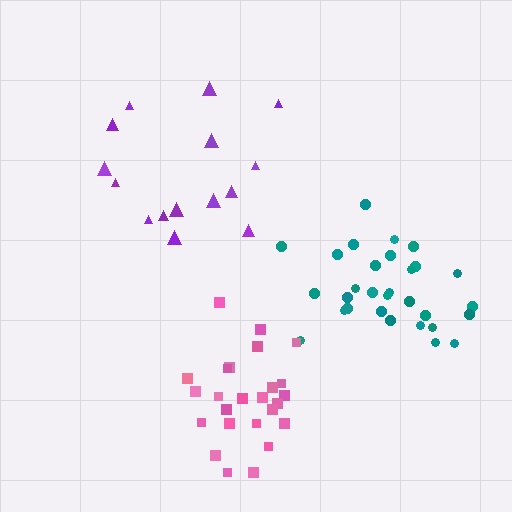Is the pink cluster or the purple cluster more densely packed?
Pink.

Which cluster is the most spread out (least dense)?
Purple.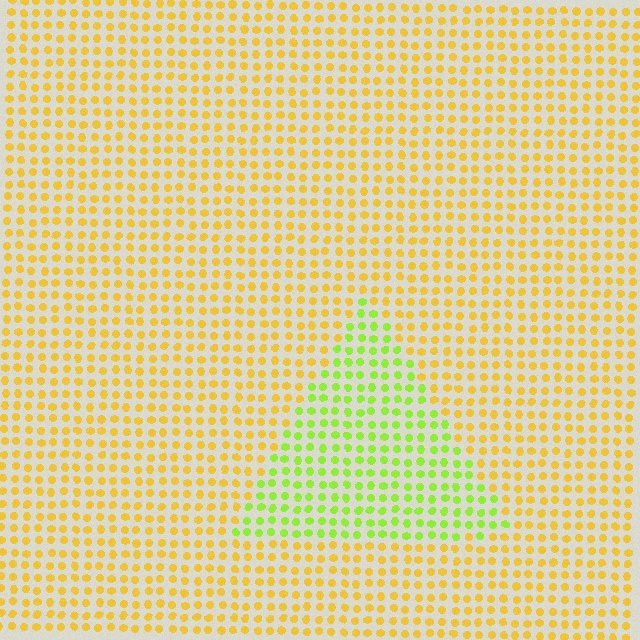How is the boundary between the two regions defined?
The boundary is defined purely by a slight shift in hue (about 46 degrees). Spacing, size, and orientation are identical on both sides.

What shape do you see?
I see a triangle.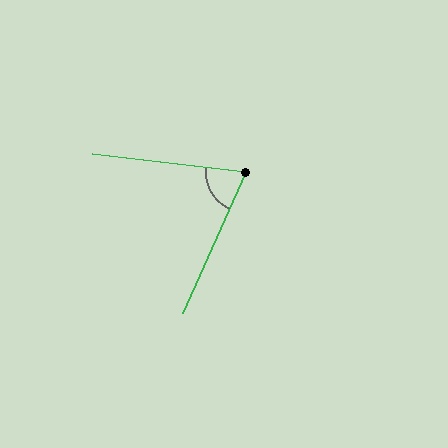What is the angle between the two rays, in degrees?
Approximately 72 degrees.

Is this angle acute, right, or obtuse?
It is acute.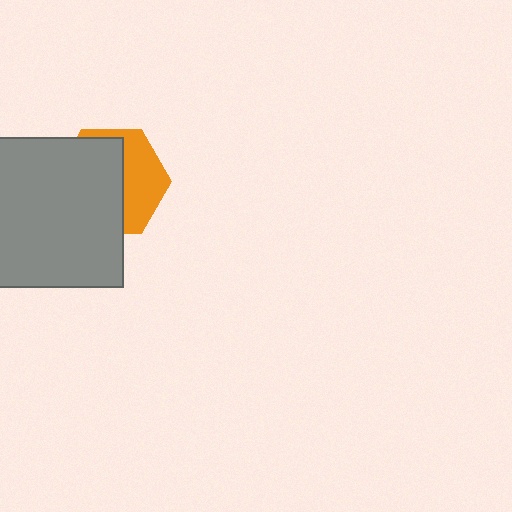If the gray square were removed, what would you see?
You would see the complete orange hexagon.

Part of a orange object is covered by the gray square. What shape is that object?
It is a hexagon.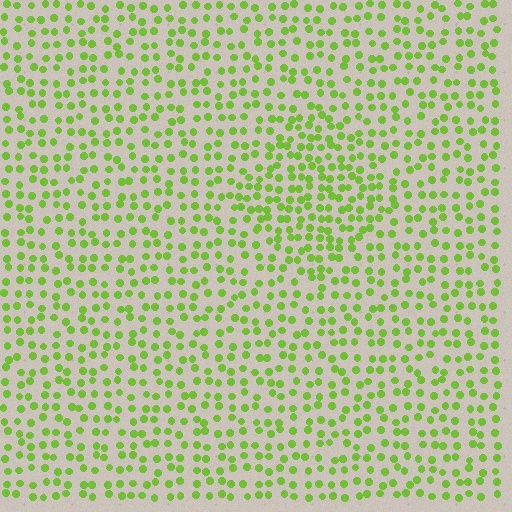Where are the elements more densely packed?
The elements are more densely packed inside the diamond boundary.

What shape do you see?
I see a diamond.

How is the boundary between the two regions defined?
The boundary is defined by a change in element density (approximately 1.5x ratio). All elements are the same color, size, and shape.